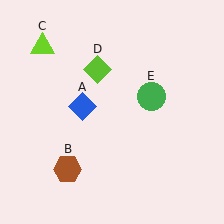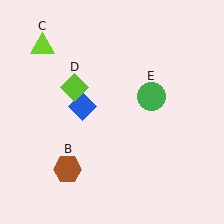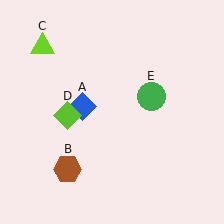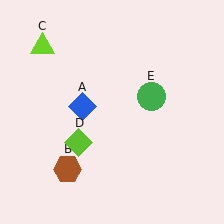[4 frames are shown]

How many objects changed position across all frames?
1 object changed position: lime diamond (object D).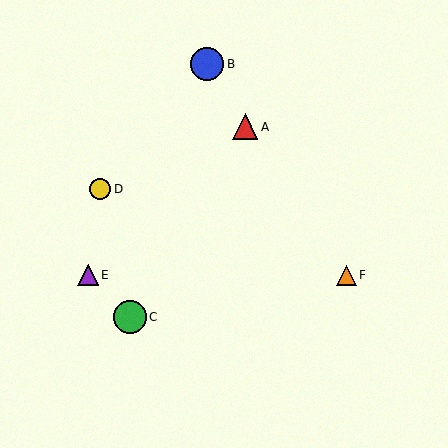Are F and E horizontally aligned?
Yes, both are at y≈275.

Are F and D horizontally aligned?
No, F is at y≈275 and D is at y≈189.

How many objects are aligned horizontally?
2 objects (E, F) are aligned horizontally.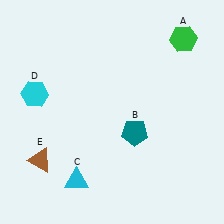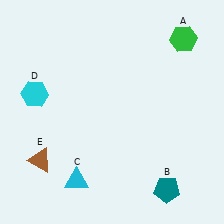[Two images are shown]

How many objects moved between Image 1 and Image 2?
1 object moved between the two images.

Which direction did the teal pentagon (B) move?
The teal pentagon (B) moved down.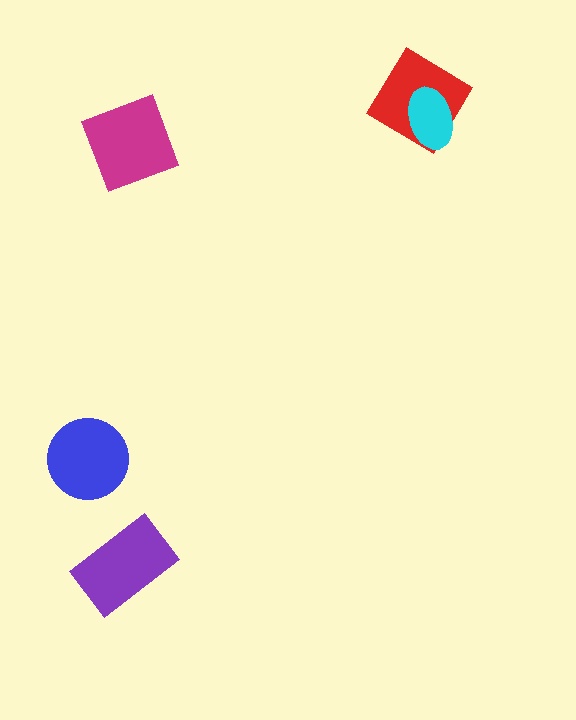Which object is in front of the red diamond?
The cyan ellipse is in front of the red diamond.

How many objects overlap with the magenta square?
0 objects overlap with the magenta square.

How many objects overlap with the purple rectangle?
0 objects overlap with the purple rectangle.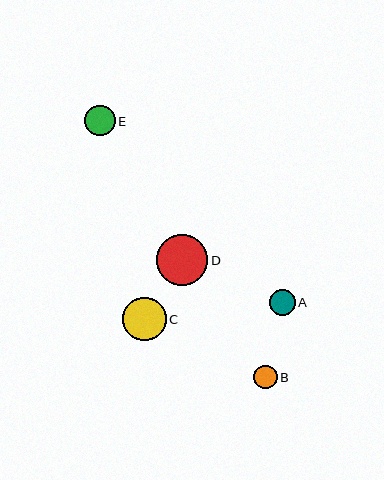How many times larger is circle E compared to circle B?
Circle E is approximately 1.3 times the size of circle B.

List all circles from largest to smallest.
From largest to smallest: D, C, E, A, B.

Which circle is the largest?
Circle D is the largest with a size of approximately 51 pixels.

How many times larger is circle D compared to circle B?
Circle D is approximately 2.2 times the size of circle B.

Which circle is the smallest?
Circle B is the smallest with a size of approximately 23 pixels.